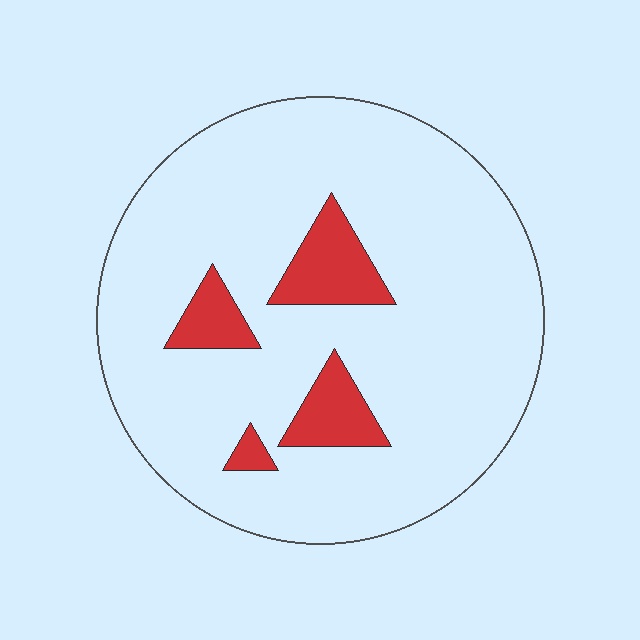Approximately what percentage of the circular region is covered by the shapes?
Approximately 10%.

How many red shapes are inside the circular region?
4.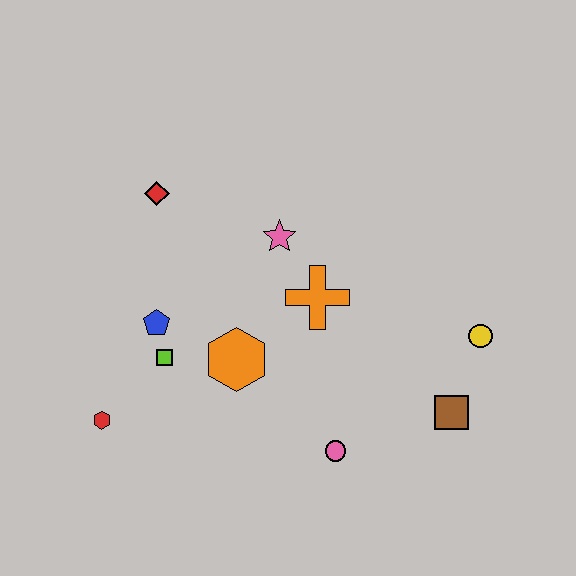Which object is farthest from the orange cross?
The red hexagon is farthest from the orange cross.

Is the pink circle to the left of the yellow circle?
Yes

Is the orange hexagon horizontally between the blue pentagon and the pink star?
Yes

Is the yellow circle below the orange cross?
Yes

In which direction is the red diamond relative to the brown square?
The red diamond is to the left of the brown square.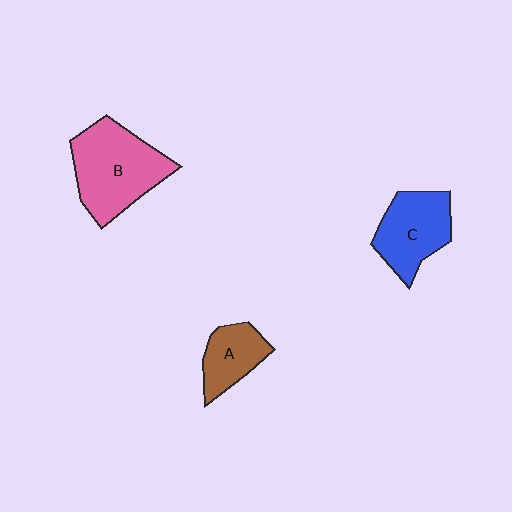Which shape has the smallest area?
Shape A (brown).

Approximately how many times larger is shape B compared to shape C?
Approximately 1.4 times.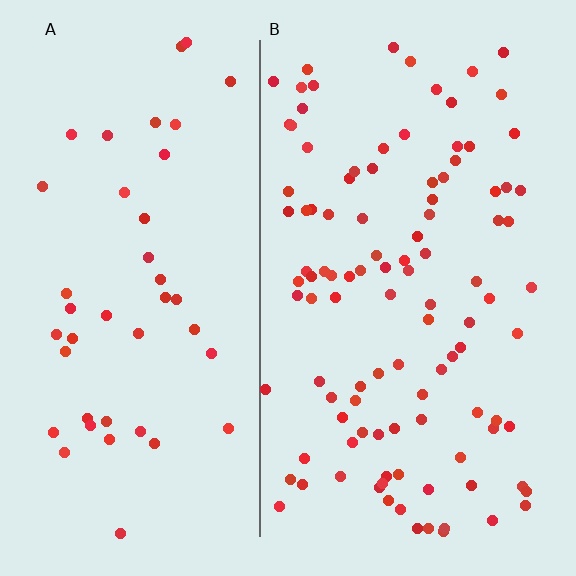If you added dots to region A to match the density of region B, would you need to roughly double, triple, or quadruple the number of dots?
Approximately double.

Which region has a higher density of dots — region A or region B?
B (the right).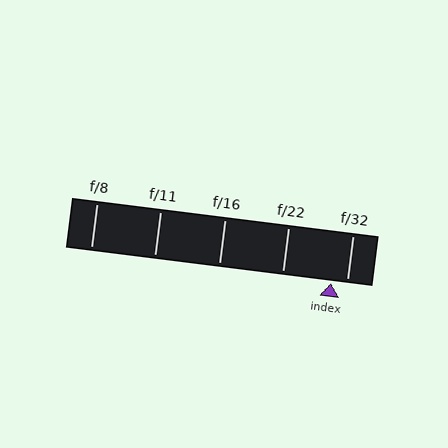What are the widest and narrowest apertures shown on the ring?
The widest aperture shown is f/8 and the narrowest is f/32.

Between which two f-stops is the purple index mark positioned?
The index mark is between f/22 and f/32.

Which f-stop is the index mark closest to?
The index mark is closest to f/32.